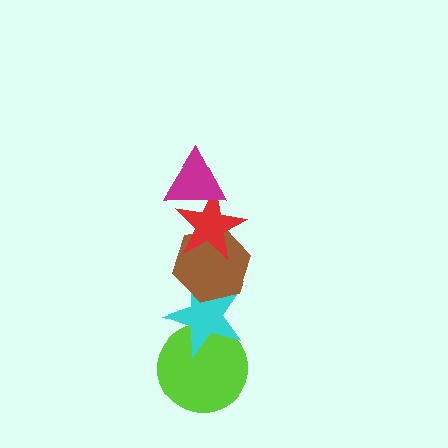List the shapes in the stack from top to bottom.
From top to bottom: the magenta triangle, the red star, the brown hexagon, the cyan star, the lime circle.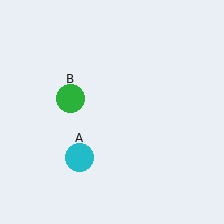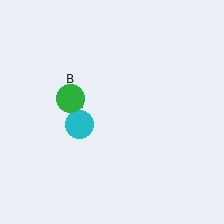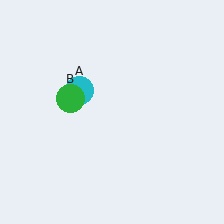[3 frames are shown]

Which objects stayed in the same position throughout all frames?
Green circle (object B) remained stationary.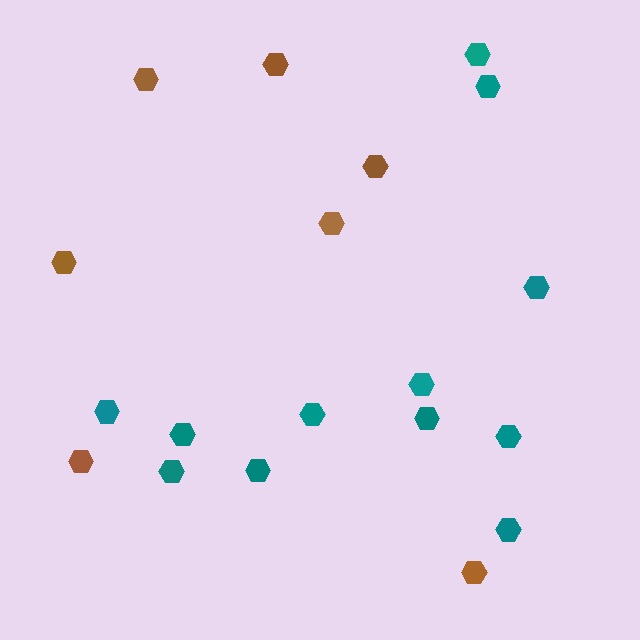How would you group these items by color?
There are 2 groups: one group of brown hexagons (7) and one group of teal hexagons (12).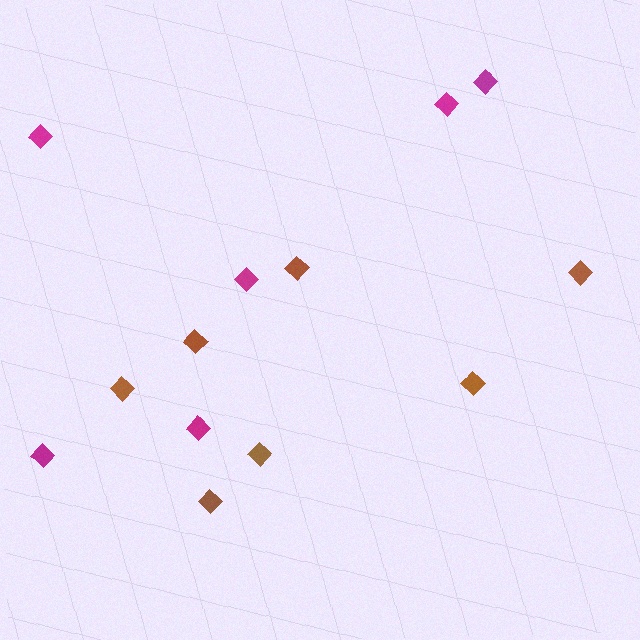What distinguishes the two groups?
There are 2 groups: one group of brown diamonds (7) and one group of magenta diamonds (6).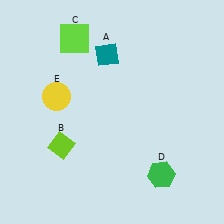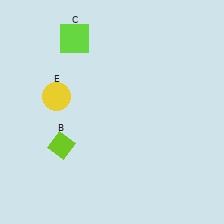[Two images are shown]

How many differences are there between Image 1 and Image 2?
There are 2 differences between the two images.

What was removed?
The green hexagon (D), the teal diamond (A) were removed in Image 2.